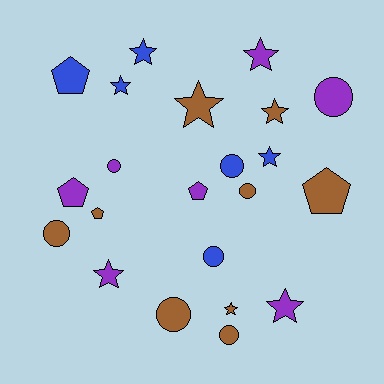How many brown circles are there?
There are 4 brown circles.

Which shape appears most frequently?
Star, with 9 objects.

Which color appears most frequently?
Brown, with 9 objects.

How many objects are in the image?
There are 22 objects.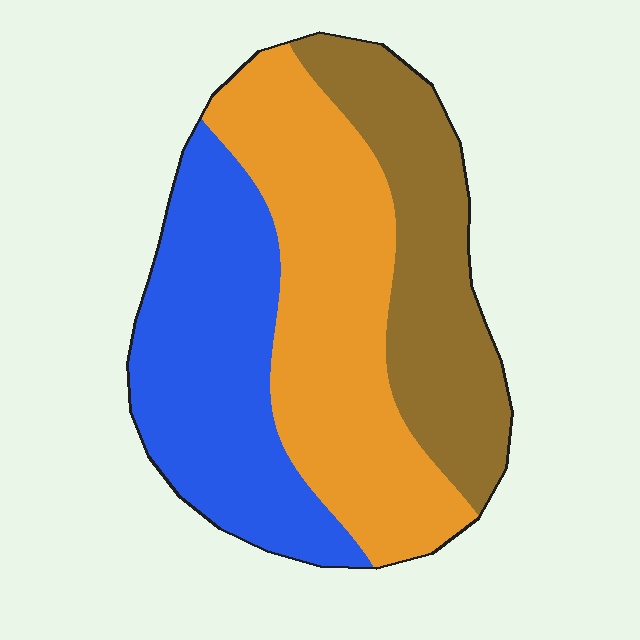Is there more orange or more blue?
Orange.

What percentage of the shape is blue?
Blue covers 33% of the shape.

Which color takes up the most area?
Orange, at roughly 40%.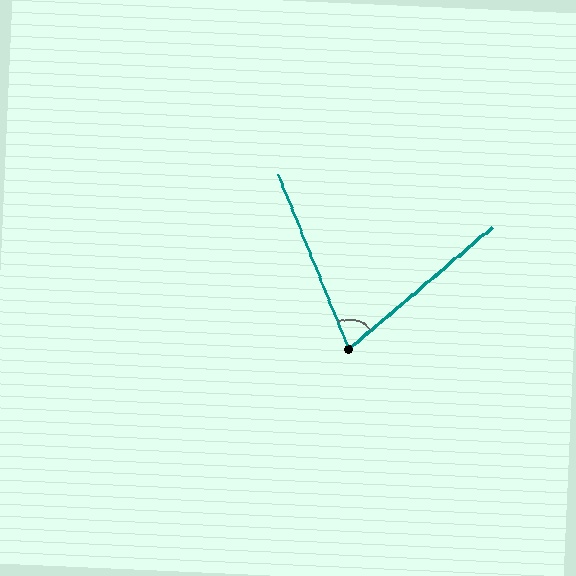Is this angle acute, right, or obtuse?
It is acute.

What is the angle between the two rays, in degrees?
Approximately 72 degrees.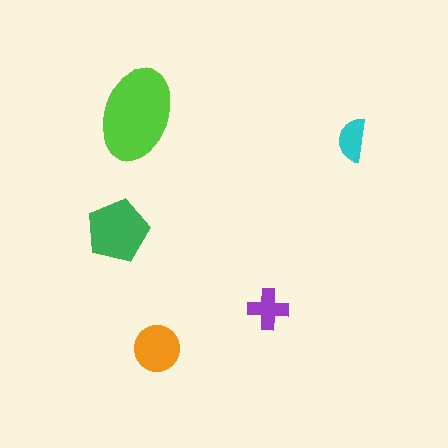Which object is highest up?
The lime ellipse is topmost.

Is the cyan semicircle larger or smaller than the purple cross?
Smaller.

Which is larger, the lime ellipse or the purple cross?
The lime ellipse.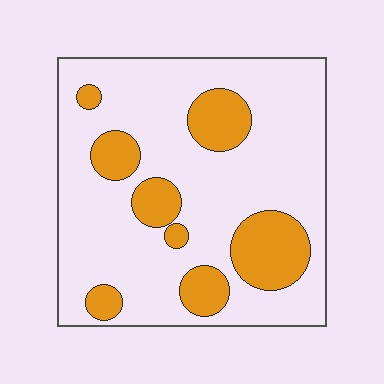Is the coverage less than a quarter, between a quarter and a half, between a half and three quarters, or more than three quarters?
Less than a quarter.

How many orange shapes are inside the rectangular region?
8.